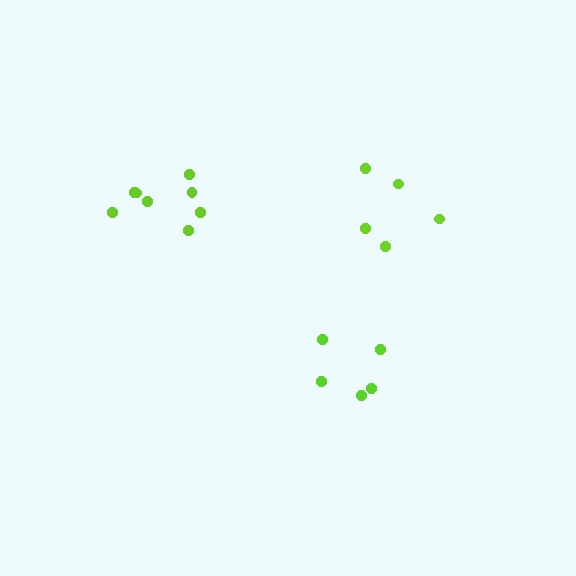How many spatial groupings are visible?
There are 3 spatial groupings.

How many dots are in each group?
Group 1: 5 dots, Group 2: 8 dots, Group 3: 5 dots (18 total).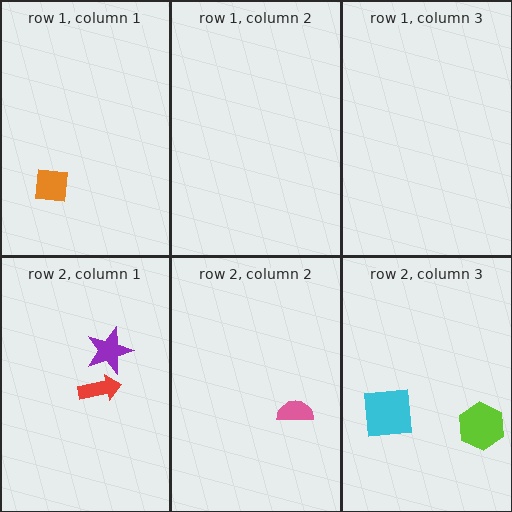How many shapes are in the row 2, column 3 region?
2.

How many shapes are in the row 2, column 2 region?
1.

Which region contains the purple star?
The row 2, column 1 region.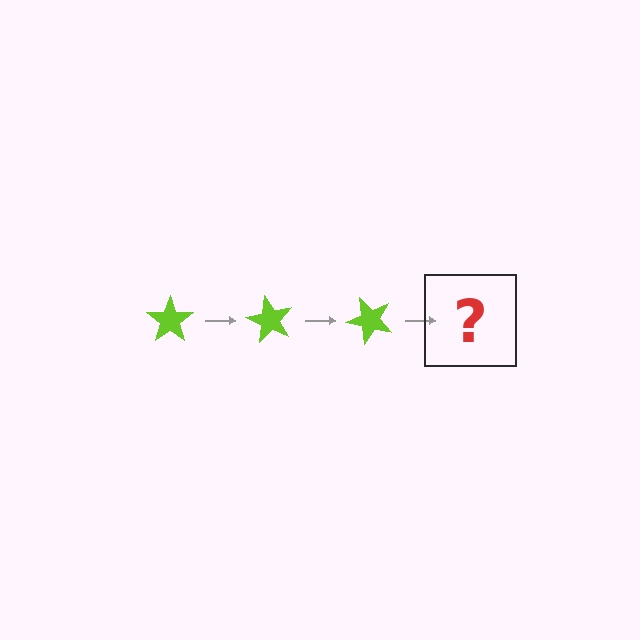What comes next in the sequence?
The next element should be a lime star rotated 180 degrees.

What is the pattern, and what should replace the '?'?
The pattern is that the star rotates 60 degrees each step. The '?' should be a lime star rotated 180 degrees.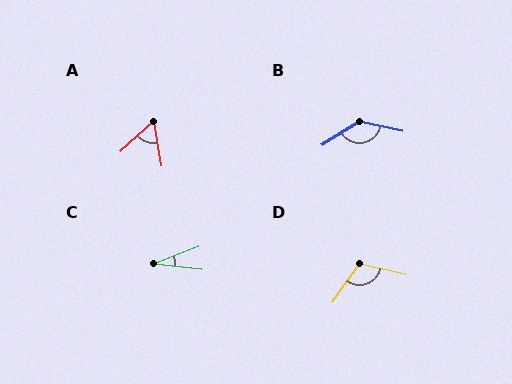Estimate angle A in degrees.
Approximately 56 degrees.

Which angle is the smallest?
C, at approximately 28 degrees.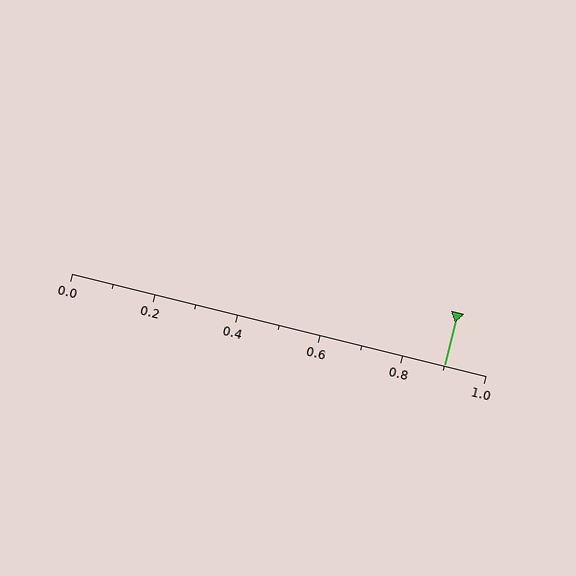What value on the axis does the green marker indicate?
The marker indicates approximately 0.9.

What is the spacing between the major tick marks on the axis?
The major ticks are spaced 0.2 apart.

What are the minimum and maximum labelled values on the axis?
The axis runs from 0.0 to 1.0.